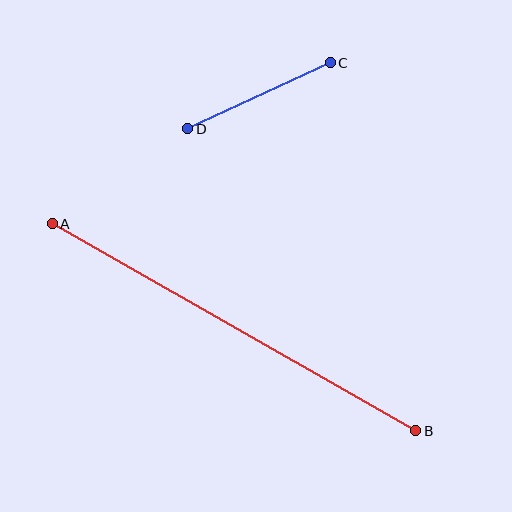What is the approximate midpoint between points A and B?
The midpoint is at approximately (234, 327) pixels.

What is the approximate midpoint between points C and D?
The midpoint is at approximately (259, 96) pixels.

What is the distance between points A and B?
The distance is approximately 418 pixels.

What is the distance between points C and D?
The distance is approximately 157 pixels.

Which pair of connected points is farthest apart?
Points A and B are farthest apart.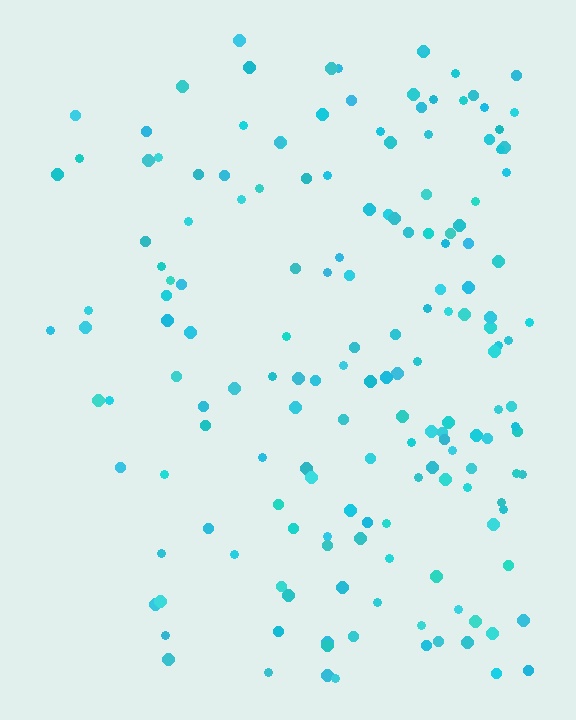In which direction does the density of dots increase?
From left to right, with the right side densest.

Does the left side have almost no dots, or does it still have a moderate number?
Still a moderate number, just noticeably fewer than the right.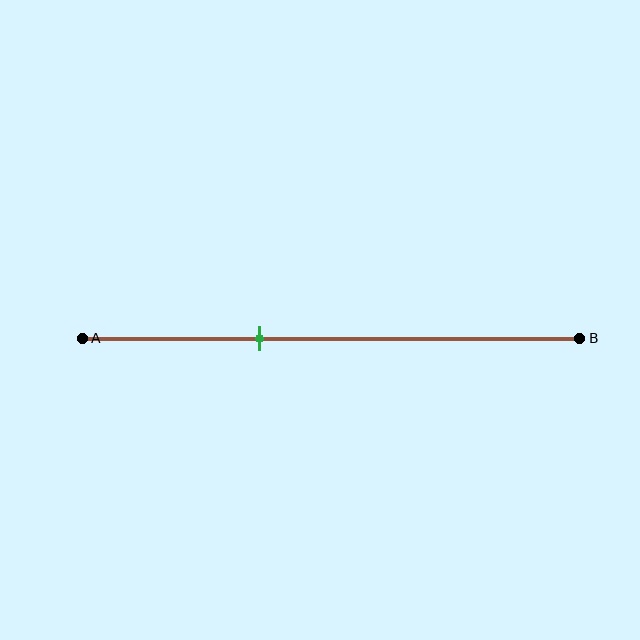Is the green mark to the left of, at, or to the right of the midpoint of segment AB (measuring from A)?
The green mark is to the left of the midpoint of segment AB.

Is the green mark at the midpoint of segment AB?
No, the mark is at about 35% from A, not at the 50% midpoint.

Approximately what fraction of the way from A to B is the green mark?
The green mark is approximately 35% of the way from A to B.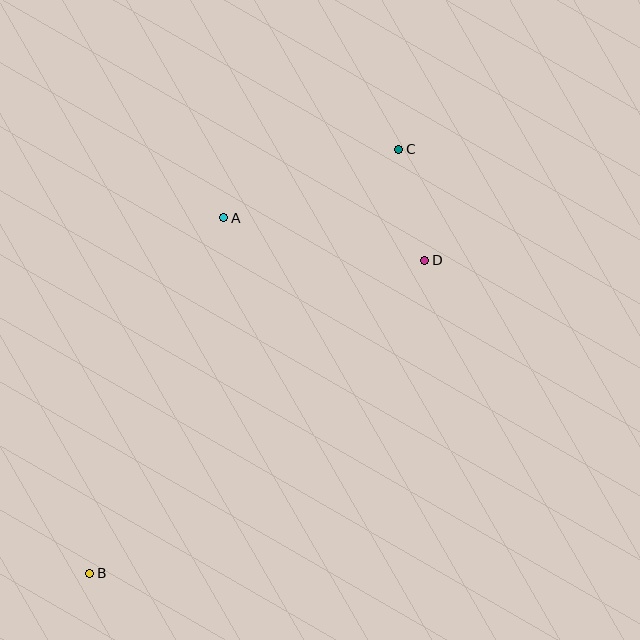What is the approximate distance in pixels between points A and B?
The distance between A and B is approximately 380 pixels.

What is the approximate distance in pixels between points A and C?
The distance between A and C is approximately 188 pixels.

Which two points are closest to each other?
Points C and D are closest to each other.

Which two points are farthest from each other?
Points B and C are farthest from each other.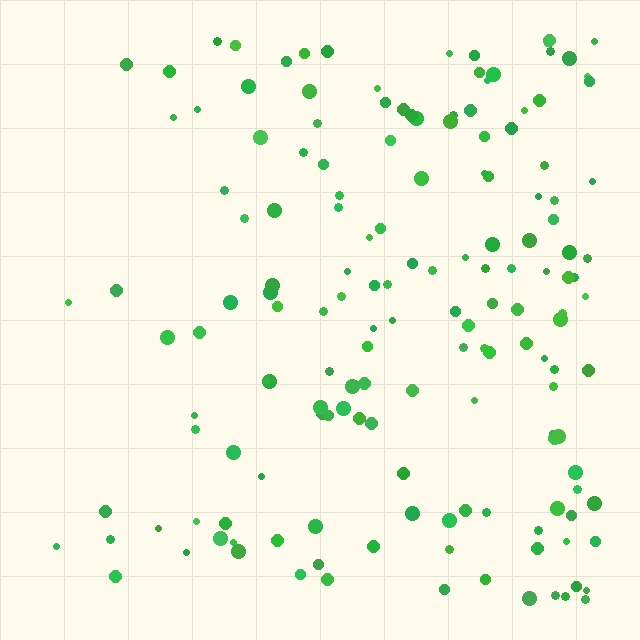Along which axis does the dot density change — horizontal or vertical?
Horizontal.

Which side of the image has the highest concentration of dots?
The right.